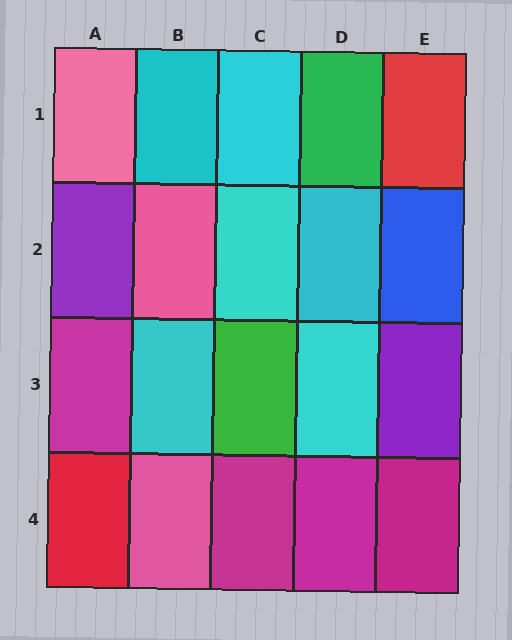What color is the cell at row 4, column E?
Magenta.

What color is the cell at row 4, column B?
Pink.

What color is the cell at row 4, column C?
Magenta.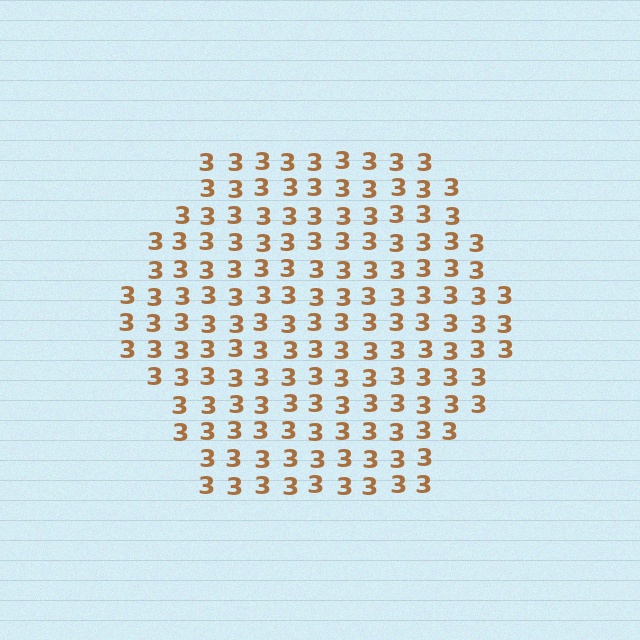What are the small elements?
The small elements are digit 3's.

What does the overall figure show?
The overall figure shows a hexagon.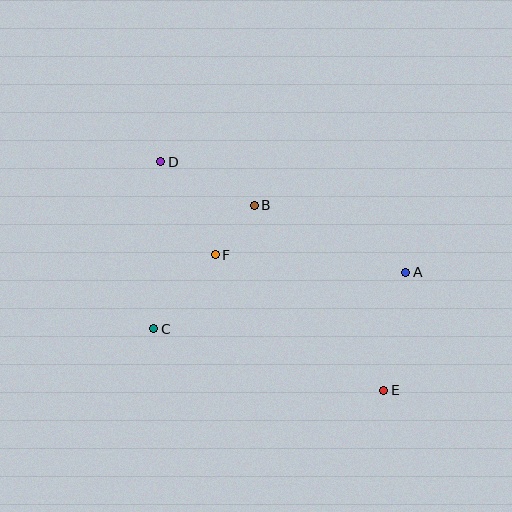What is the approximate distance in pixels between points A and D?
The distance between A and D is approximately 269 pixels.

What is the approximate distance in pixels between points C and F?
The distance between C and F is approximately 96 pixels.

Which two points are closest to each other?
Points B and F are closest to each other.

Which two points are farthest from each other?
Points D and E are farthest from each other.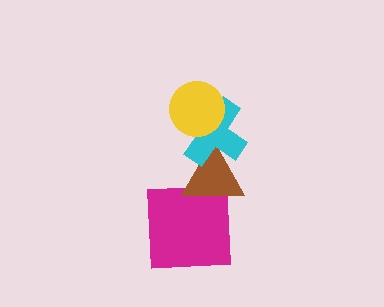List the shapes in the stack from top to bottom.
From top to bottom: the yellow circle, the cyan cross, the brown triangle, the magenta square.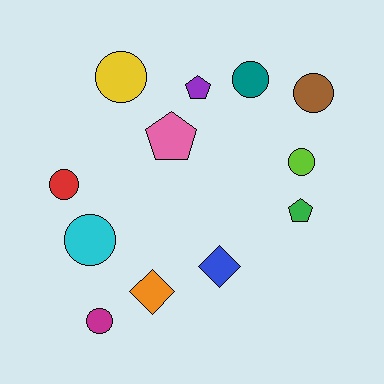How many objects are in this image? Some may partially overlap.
There are 12 objects.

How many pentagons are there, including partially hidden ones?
There are 3 pentagons.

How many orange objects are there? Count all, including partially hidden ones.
There is 1 orange object.